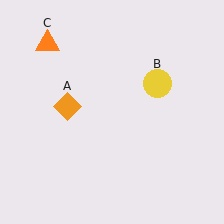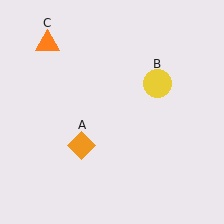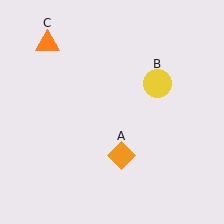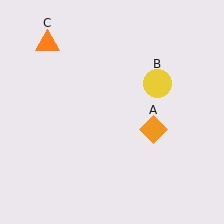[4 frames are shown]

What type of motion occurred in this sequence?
The orange diamond (object A) rotated counterclockwise around the center of the scene.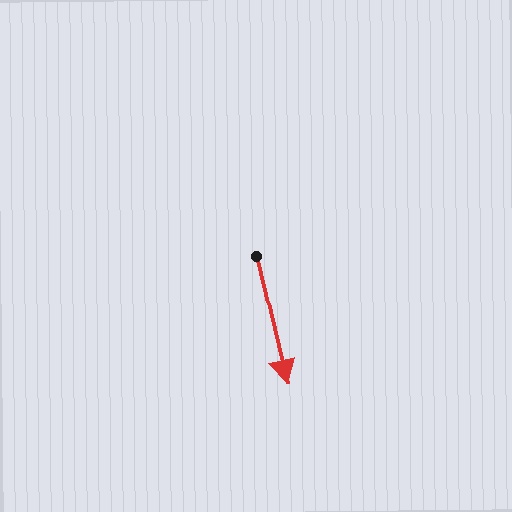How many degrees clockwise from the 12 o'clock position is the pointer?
Approximately 167 degrees.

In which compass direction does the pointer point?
South.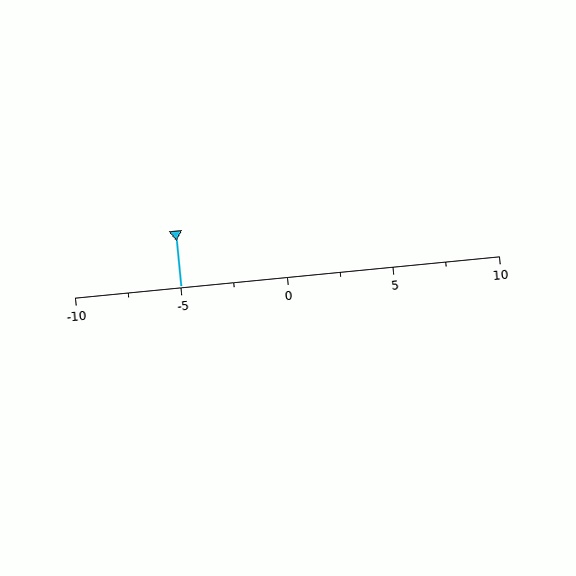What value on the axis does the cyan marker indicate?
The marker indicates approximately -5.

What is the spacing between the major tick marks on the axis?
The major ticks are spaced 5 apart.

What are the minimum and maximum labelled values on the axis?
The axis runs from -10 to 10.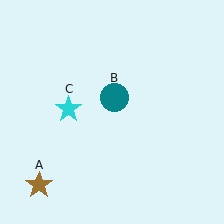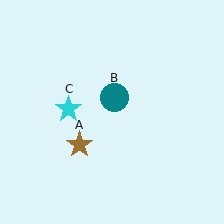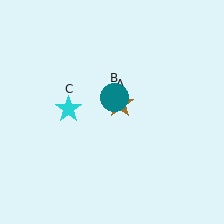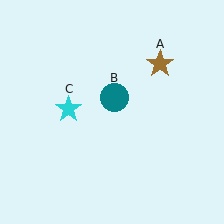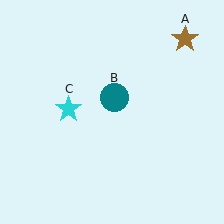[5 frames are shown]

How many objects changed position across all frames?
1 object changed position: brown star (object A).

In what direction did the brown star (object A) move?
The brown star (object A) moved up and to the right.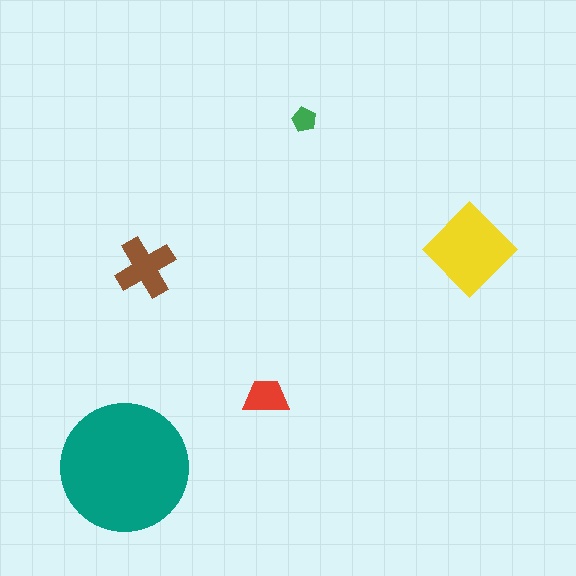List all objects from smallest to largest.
The green pentagon, the red trapezoid, the brown cross, the yellow diamond, the teal circle.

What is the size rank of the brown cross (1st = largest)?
3rd.